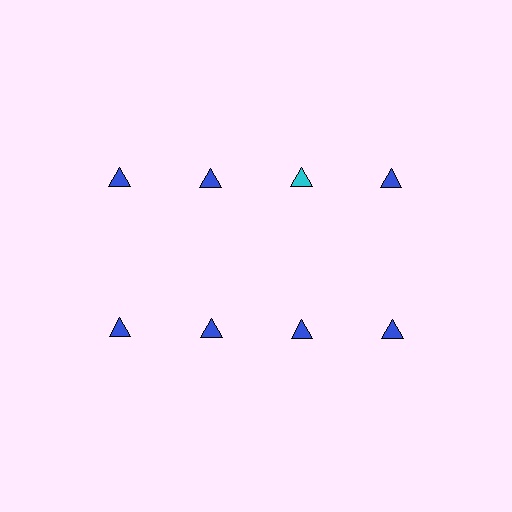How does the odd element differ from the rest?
It has a different color: cyan instead of blue.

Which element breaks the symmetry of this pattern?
The cyan triangle in the top row, center column breaks the symmetry. All other shapes are blue triangles.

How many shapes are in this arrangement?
There are 8 shapes arranged in a grid pattern.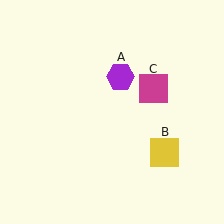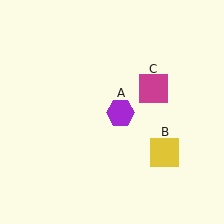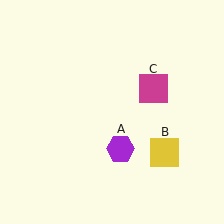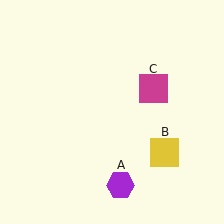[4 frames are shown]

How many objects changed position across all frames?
1 object changed position: purple hexagon (object A).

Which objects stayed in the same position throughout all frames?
Yellow square (object B) and magenta square (object C) remained stationary.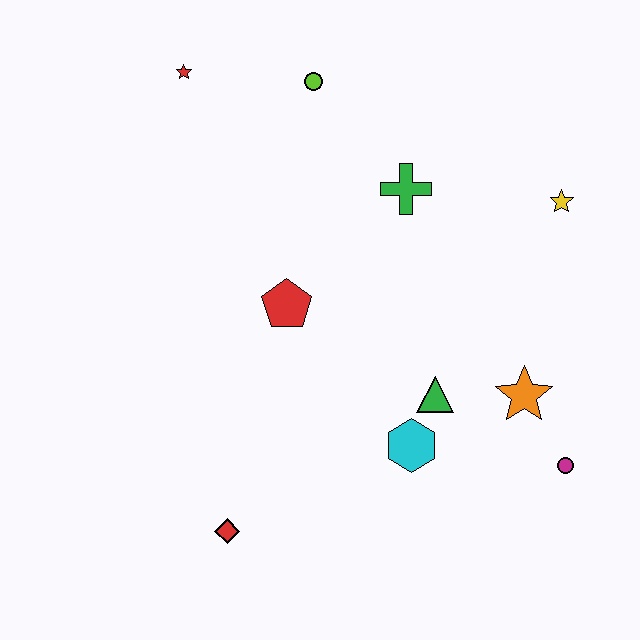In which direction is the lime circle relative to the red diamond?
The lime circle is above the red diamond.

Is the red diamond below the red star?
Yes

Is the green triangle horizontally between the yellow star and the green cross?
Yes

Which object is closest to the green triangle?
The cyan hexagon is closest to the green triangle.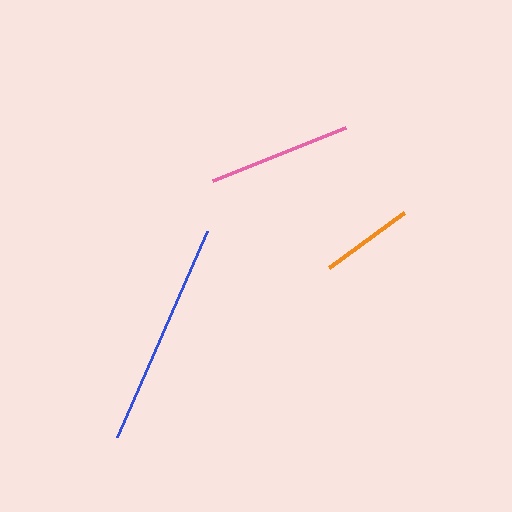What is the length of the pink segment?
The pink segment is approximately 143 pixels long.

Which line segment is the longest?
The blue line is the longest at approximately 225 pixels.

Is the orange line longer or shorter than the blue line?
The blue line is longer than the orange line.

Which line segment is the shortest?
The orange line is the shortest at approximately 93 pixels.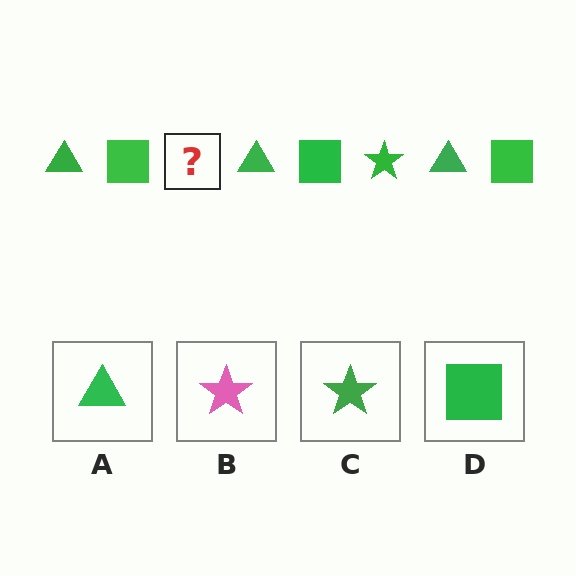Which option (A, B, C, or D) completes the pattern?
C.